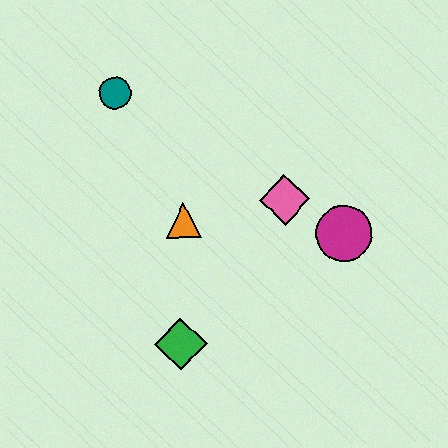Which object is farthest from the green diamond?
The teal circle is farthest from the green diamond.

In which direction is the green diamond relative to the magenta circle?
The green diamond is to the left of the magenta circle.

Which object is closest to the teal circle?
The orange triangle is closest to the teal circle.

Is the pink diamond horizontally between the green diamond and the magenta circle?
Yes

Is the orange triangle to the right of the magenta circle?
No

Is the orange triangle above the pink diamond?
No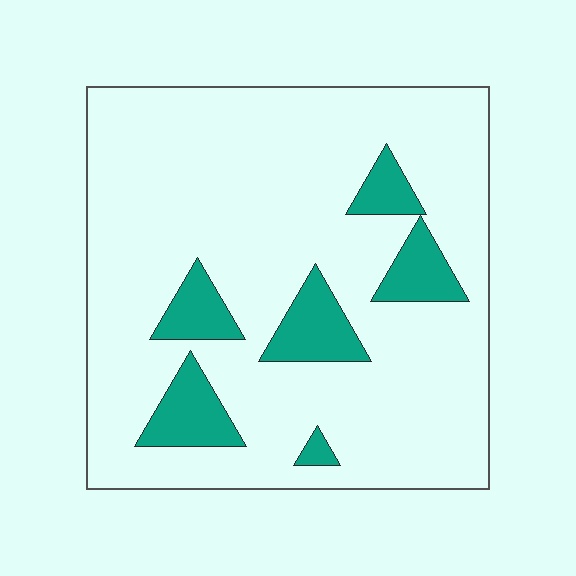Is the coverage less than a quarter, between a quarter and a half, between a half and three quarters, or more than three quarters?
Less than a quarter.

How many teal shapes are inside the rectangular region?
6.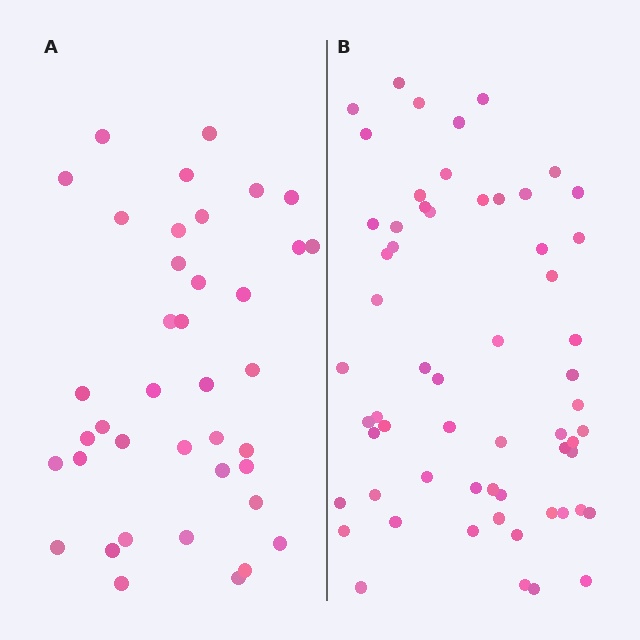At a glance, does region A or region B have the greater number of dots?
Region B (the right region) has more dots.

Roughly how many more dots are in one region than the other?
Region B has approximately 20 more dots than region A.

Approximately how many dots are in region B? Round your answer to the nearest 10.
About 60 dots.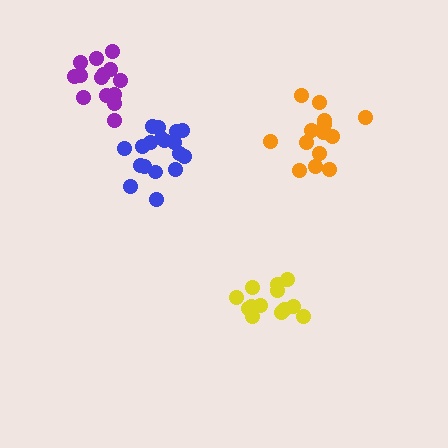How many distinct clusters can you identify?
There are 4 distinct clusters.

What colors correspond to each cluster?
The clusters are colored: orange, yellow, blue, purple.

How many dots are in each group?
Group 1: 14 dots, Group 2: 13 dots, Group 3: 18 dots, Group 4: 15 dots (60 total).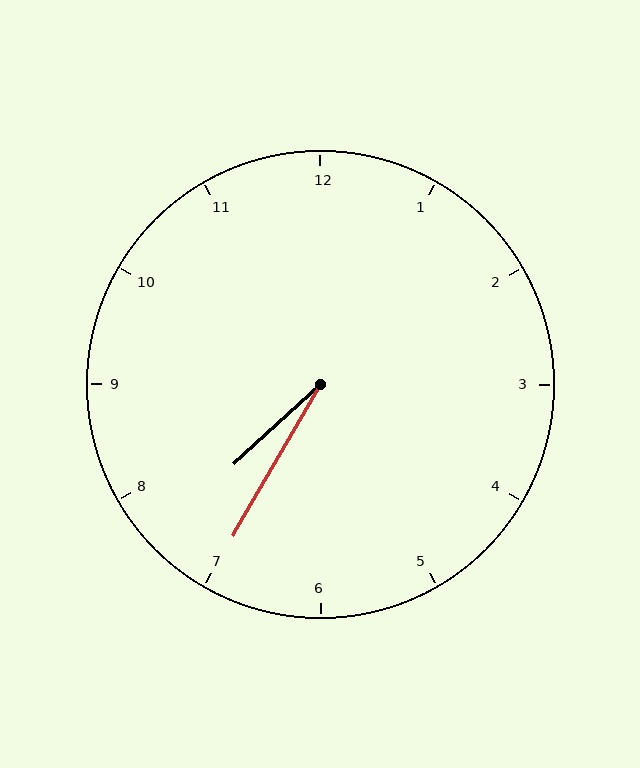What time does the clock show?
7:35.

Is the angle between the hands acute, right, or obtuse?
It is acute.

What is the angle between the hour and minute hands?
Approximately 18 degrees.